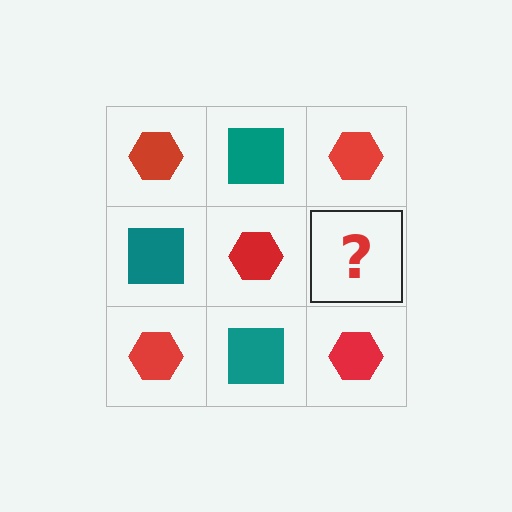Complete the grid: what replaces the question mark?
The question mark should be replaced with a teal square.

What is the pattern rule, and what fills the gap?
The rule is that it alternates red hexagon and teal square in a checkerboard pattern. The gap should be filled with a teal square.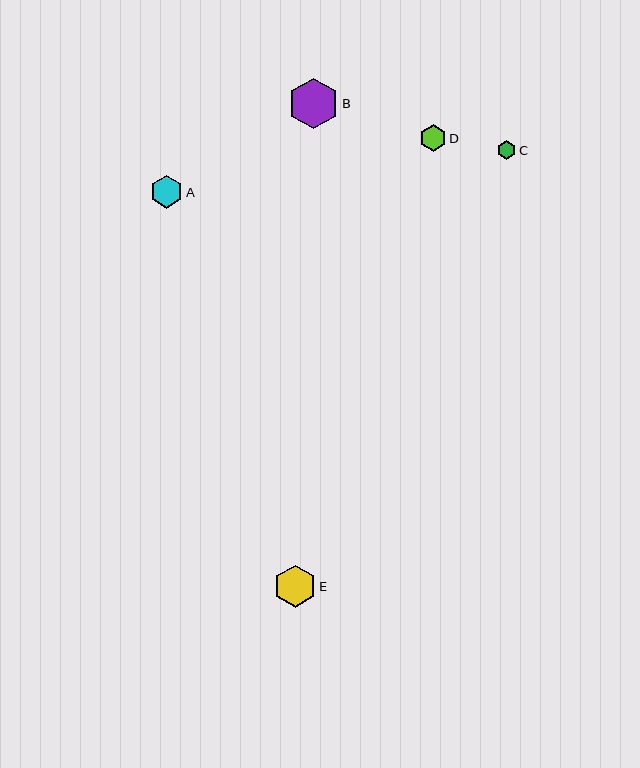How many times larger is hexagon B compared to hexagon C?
Hexagon B is approximately 2.7 times the size of hexagon C.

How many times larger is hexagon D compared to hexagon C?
Hexagon D is approximately 1.4 times the size of hexagon C.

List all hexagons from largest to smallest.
From largest to smallest: B, E, A, D, C.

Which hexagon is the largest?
Hexagon B is the largest with a size of approximately 51 pixels.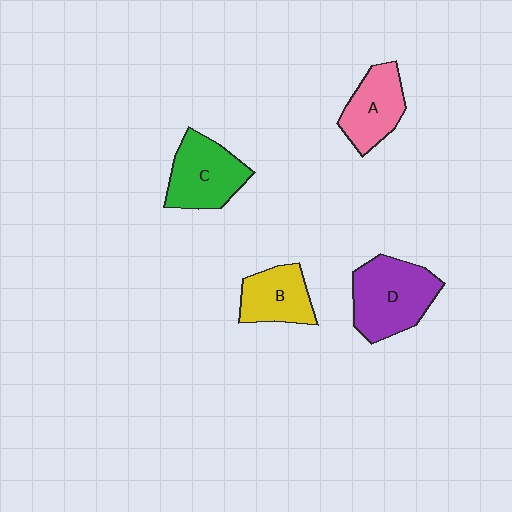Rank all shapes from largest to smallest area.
From largest to smallest: D (purple), C (green), A (pink), B (yellow).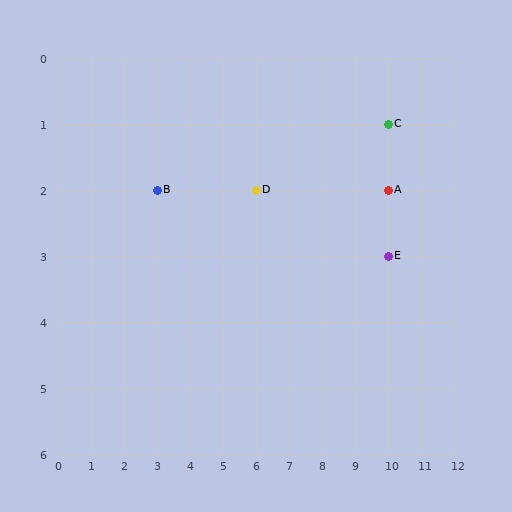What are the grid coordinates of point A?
Point A is at grid coordinates (10, 2).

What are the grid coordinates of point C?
Point C is at grid coordinates (10, 1).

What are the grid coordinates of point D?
Point D is at grid coordinates (6, 2).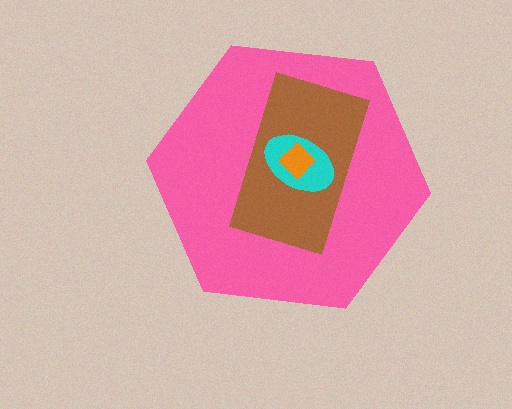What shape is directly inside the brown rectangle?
The cyan ellipse.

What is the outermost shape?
The pink hexagon.